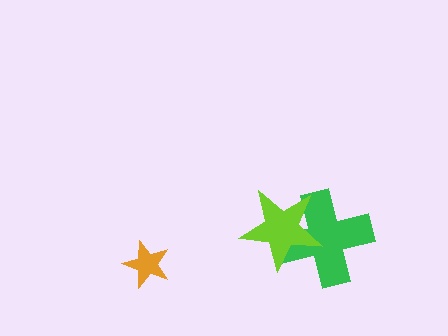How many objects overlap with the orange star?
0 objects overlap with the orange star.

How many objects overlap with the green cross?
1 object overlaps with the green cross.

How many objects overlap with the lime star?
1 object overlaps with the lime star.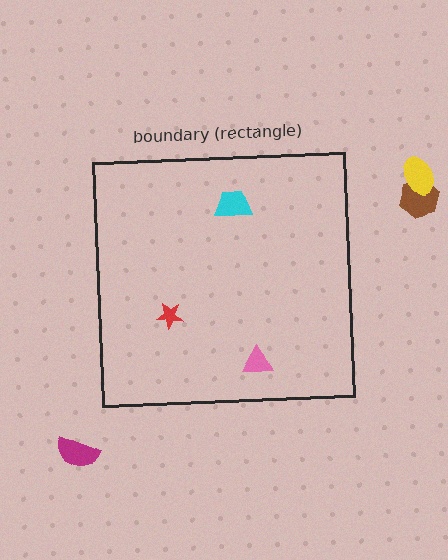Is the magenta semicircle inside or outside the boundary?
Outside.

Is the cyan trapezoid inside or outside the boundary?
Inside.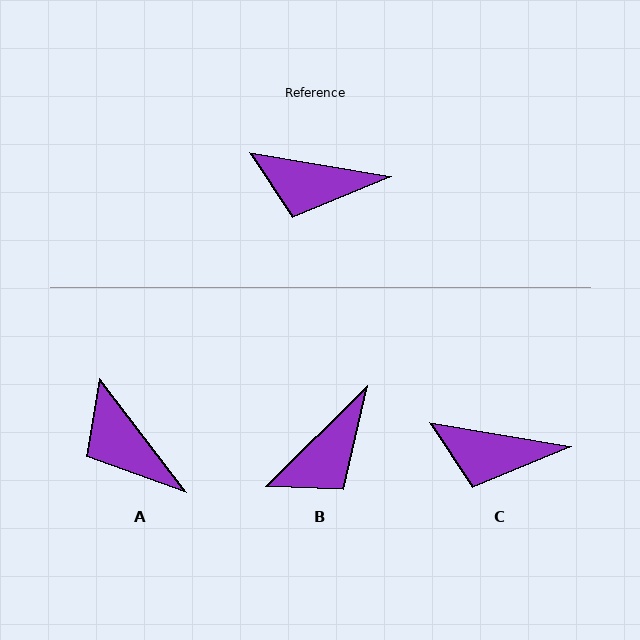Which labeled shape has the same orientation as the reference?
C.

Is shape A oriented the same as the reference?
No, it is off by about 43 degrees.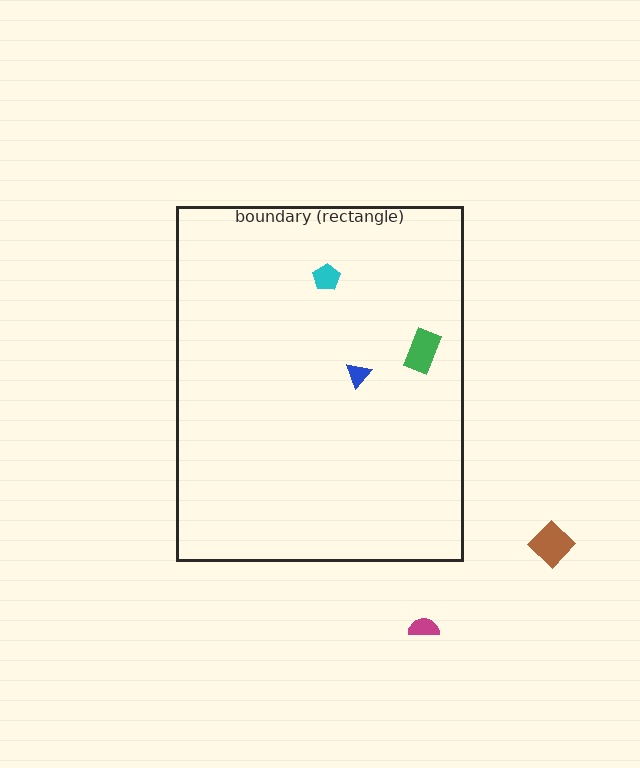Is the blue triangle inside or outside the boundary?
Inside.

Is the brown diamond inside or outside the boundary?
Outside.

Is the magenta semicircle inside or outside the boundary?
Outside.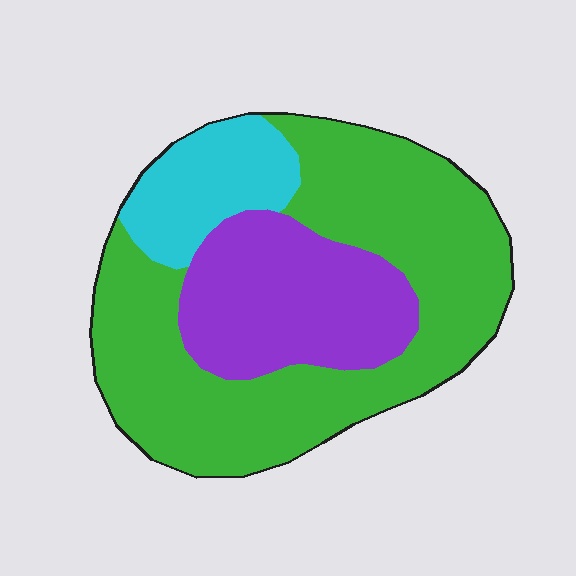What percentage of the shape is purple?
Purple covers roughly 25% of the shape.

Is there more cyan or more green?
Green.